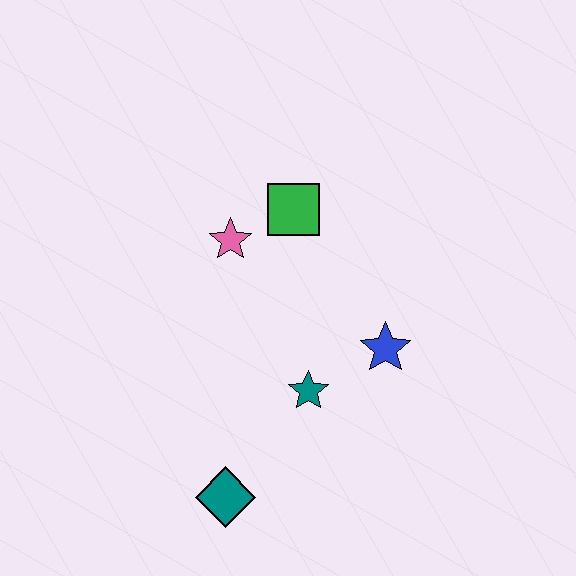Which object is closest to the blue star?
The teal star is closest to the blue star.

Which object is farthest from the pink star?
The teal diamond is farthest from the pink star.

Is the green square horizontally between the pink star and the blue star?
Yes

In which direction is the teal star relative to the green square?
The teal star is below the green square.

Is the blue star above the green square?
No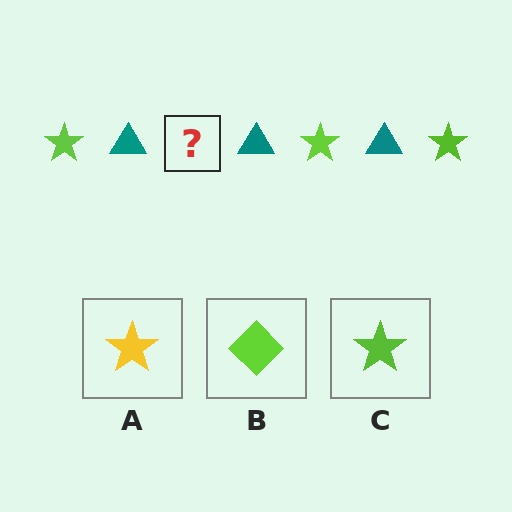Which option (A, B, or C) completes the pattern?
C.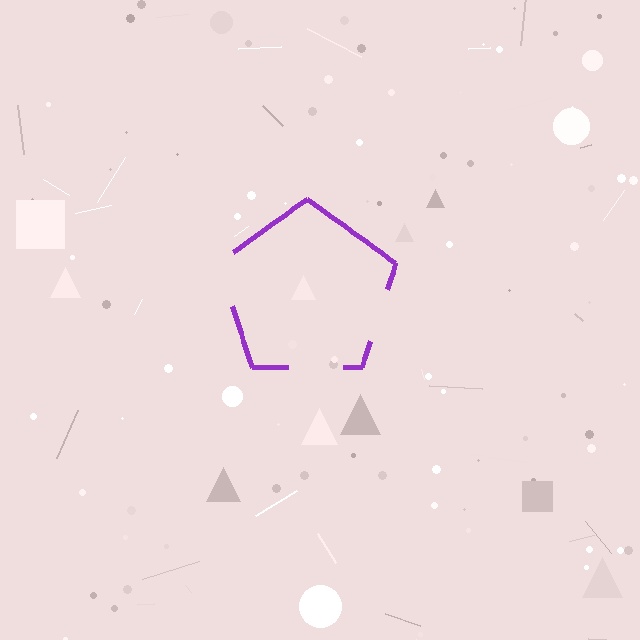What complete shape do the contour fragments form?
The contour fragments form a pentagon.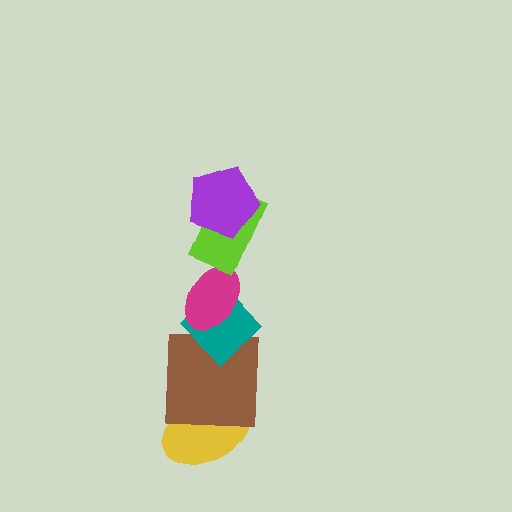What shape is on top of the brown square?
The teal diamond is on top of the brown square.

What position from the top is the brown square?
The brown square is 5th from the top.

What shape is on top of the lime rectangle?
The purple pentagon is on top of the lime rectangle.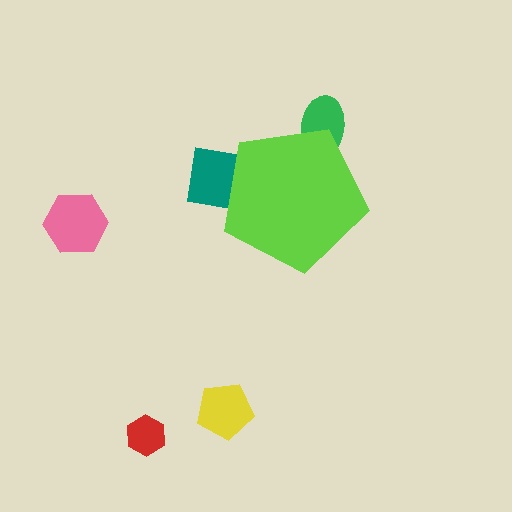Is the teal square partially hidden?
Yes, the teal square is partially hidden behind the lime pentagon.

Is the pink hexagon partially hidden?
No, the pink hexagon is fully visible.